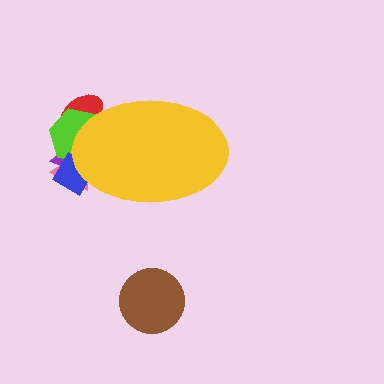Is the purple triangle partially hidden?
Yes, the purple triangle is partially hidden behind the yellow ellipse.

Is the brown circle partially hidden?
No, the brown circle is fully visible.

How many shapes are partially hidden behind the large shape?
5 shapes are partially hidden.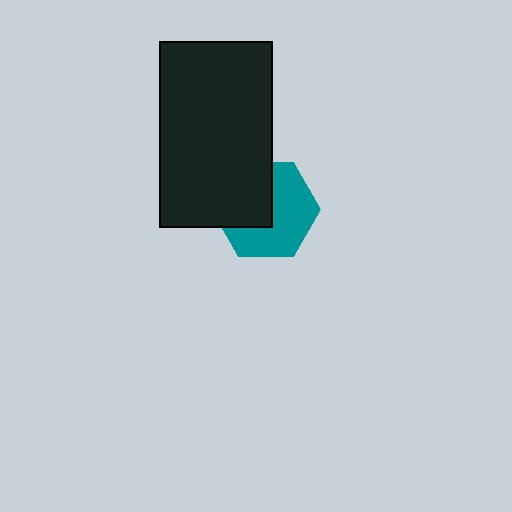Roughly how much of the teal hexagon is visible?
About half of it is visible (roughly 57%).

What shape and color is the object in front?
The object in front is a black rectangle.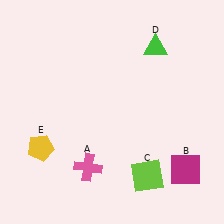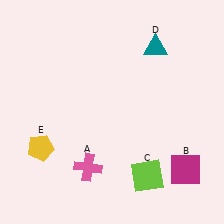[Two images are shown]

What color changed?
The triangle (D) changed from green in Image 1 to teal in Image 2.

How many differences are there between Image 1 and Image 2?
There is 1 difference between the two images.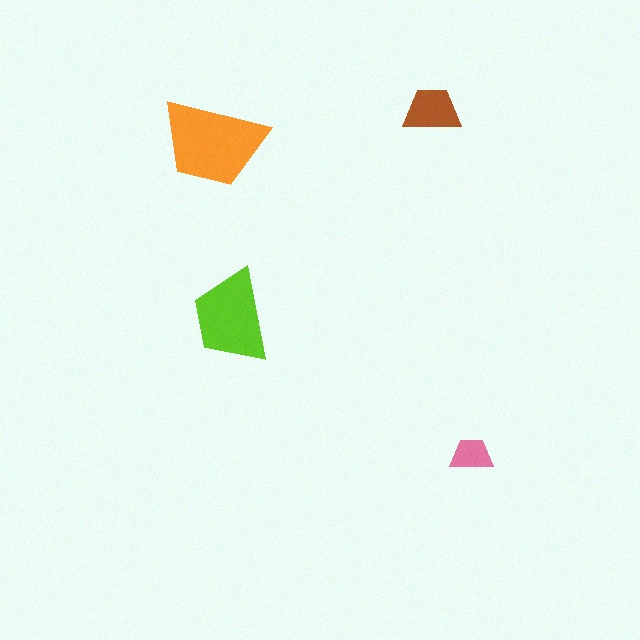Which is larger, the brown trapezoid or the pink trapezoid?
The brown one.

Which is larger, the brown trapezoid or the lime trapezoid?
The lime one.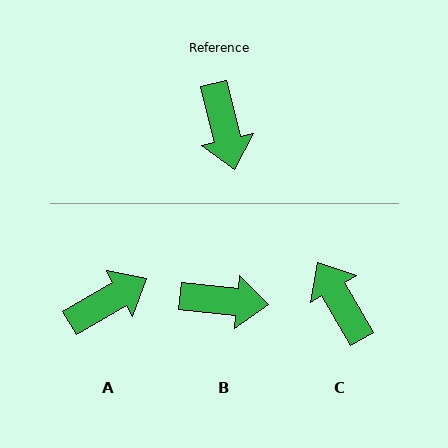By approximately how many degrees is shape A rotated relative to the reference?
Approximately 107 degrees counter-clockwise.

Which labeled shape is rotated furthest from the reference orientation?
C, about 163 degrees away.